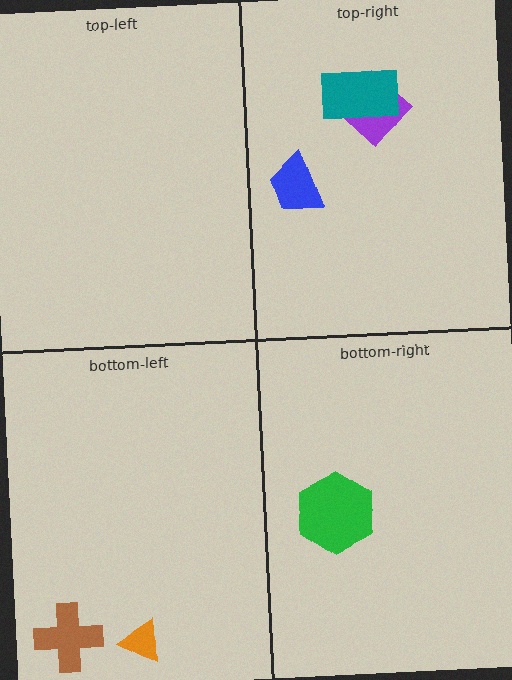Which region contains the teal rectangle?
The top-right region.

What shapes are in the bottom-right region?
The green hexagon.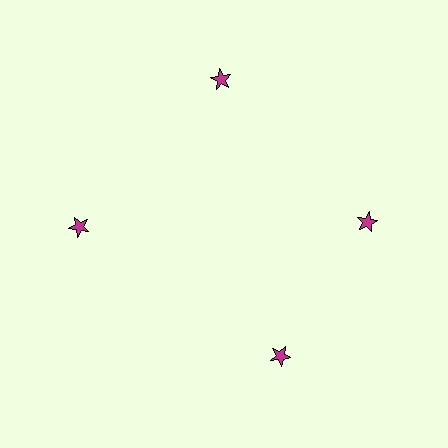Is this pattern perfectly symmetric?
No. The 4 magenta stars are arranged in a ring, but one element near the 6 o'clock position is rotated out of alignment along the ring, breaking the 4-fold rotational symmetry.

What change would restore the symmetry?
The symmetry would be restored by rotating it back into even spacing with its neighbors so that all 4 stars sit at equal angles and equal distance from the center.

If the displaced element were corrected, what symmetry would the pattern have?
It would have 4-fold rotational symmetry — the pattern would map onto itself every 90 degrees.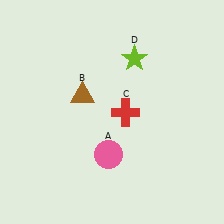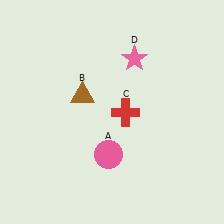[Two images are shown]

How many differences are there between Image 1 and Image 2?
There is 1 difference between the two images.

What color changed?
The star (D) changed from lime in Image 1 to pink in Image 2.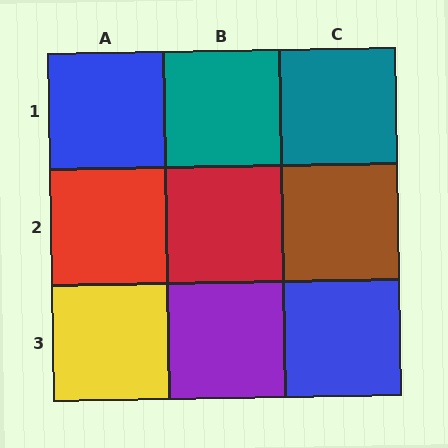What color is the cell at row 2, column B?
Red.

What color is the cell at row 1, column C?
Teal.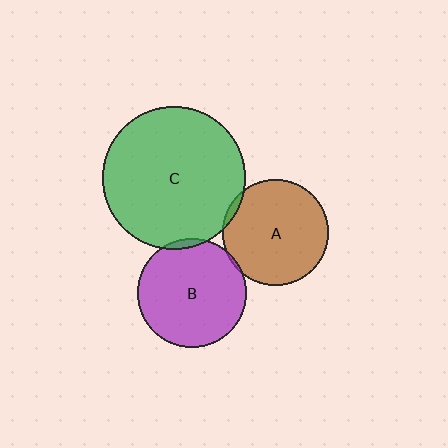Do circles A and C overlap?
Yes.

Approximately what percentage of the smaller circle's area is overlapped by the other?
Approximately 5%.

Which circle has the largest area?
Circle C (green).